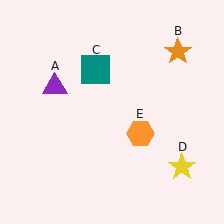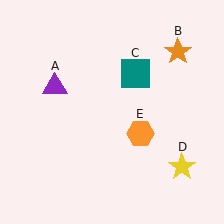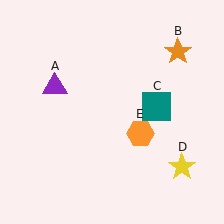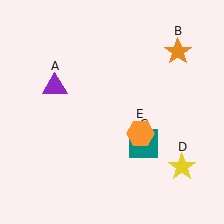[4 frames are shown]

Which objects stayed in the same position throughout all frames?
Purple triangle (object A) and orange star (object B) and yellow star (object D) and orange hexagon (object E) remained stationary.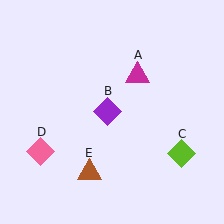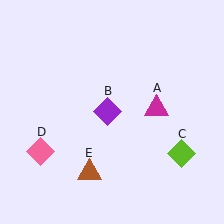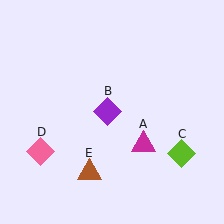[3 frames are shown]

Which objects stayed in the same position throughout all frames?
Purple diamond (object B) and lime diamond (object C) and pink diamond (object D) and brown triangle (object E) remained stationary.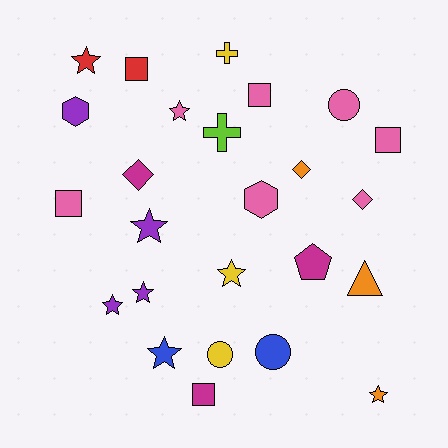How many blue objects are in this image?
There are 2 blue objects.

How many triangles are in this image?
There is 1 triangle.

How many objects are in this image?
There are 25 objects.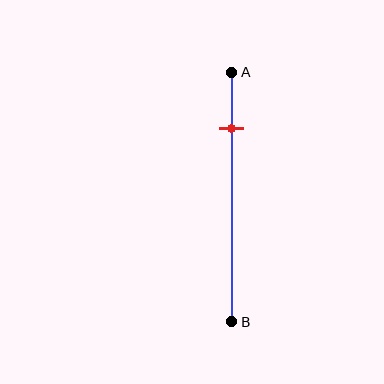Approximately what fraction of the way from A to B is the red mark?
The red mark is approximately 25% of the way from A to B.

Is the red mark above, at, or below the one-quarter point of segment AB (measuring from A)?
The red mark is approximately at the one-quarter point of segment AB.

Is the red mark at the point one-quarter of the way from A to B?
Yes, the mark is approximately at the one-quarter point.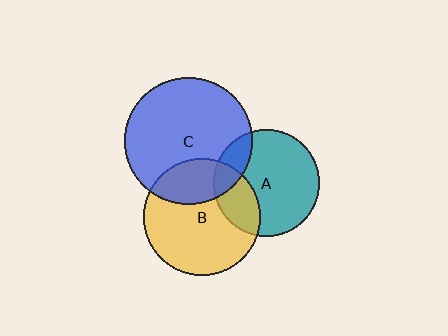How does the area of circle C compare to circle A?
Approximately 1.4 times.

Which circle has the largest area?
Circle C (blue).